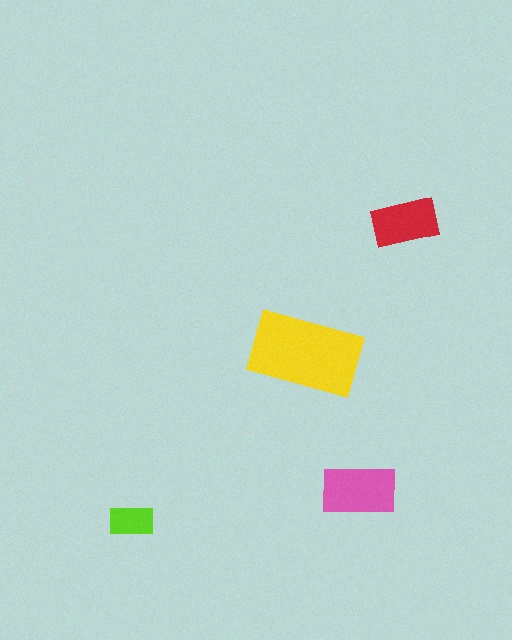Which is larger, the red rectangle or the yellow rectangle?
The yellow one.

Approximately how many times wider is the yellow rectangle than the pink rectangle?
About 1.5 times wider.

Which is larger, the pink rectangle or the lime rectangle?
The pink one.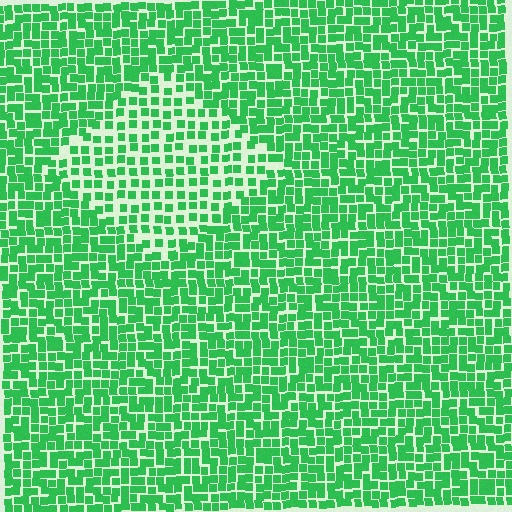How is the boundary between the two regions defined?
The boundary is defined by a change in element density (approximately 1.7x ratio). All elements are the same color, size, and shape.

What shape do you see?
I see a diamond.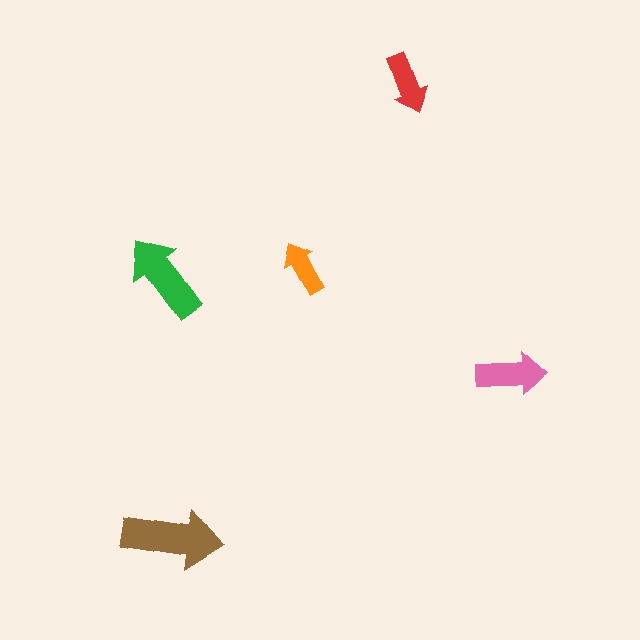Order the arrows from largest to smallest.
the brown one, the green one, the pink one, the red one, the orange one.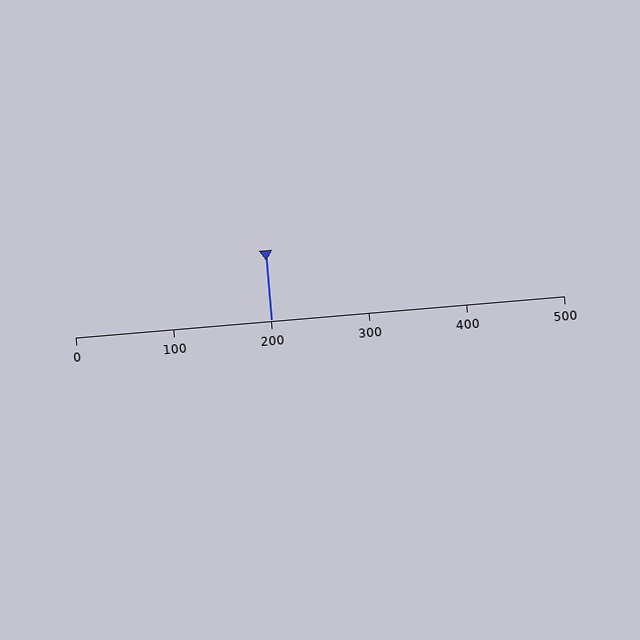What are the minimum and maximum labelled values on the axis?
The axis runs from 0 to 500.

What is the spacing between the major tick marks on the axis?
The major ticks are spaced 100 apart.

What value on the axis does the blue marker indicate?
The marker indicates approximately 200.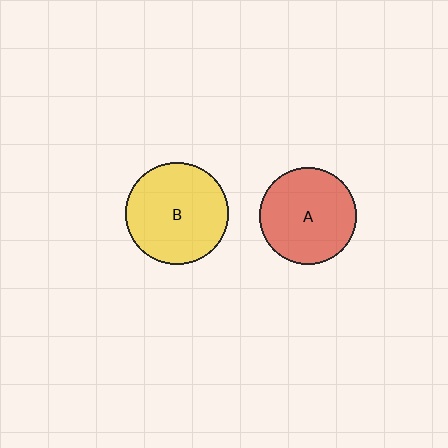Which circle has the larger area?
Circle B (yellow).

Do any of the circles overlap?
No, none of the circles overlap.